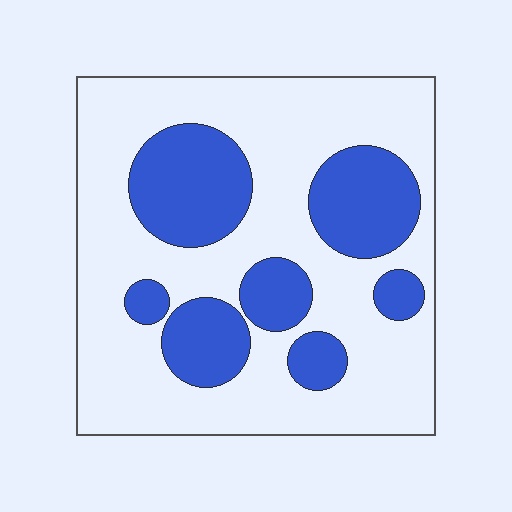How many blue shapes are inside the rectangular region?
7.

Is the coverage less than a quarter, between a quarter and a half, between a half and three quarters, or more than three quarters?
Between a quarter and a half.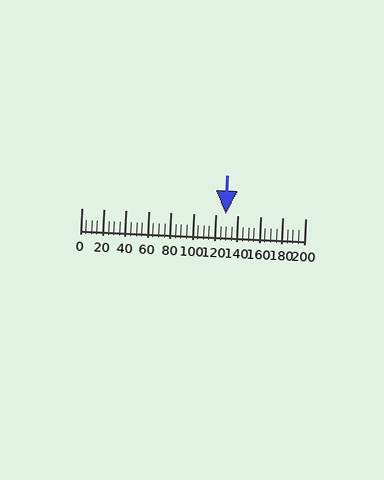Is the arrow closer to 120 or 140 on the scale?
The arrow is closer to 120.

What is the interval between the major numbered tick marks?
The major tick marks are spaced 20 units apart.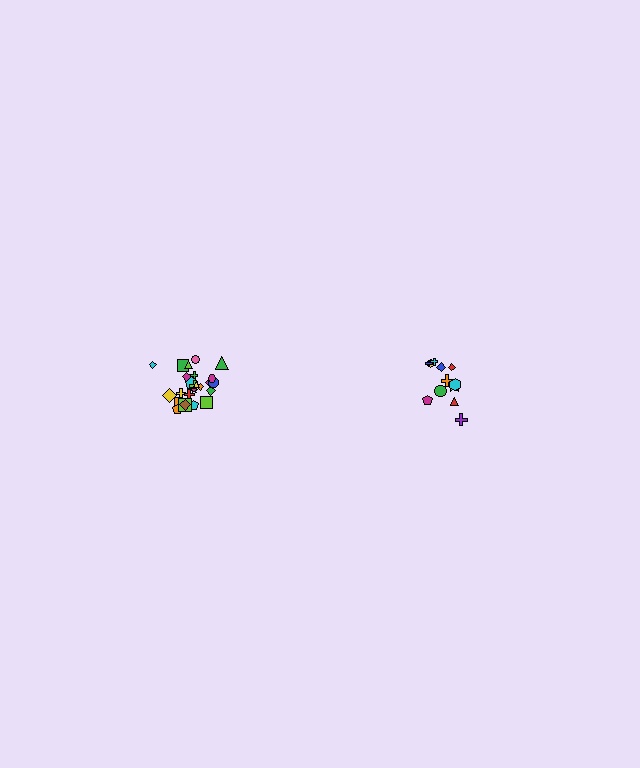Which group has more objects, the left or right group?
The left group.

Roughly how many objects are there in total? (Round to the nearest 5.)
Roughly 35 objects in total.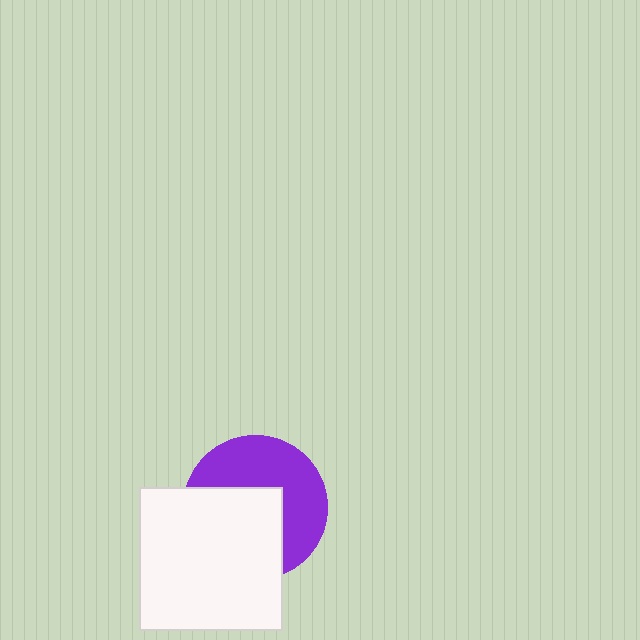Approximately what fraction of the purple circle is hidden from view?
Roughly 49% of the purple circle is hidden behind the white square.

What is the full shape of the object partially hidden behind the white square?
The partially hidden object is a purple circle.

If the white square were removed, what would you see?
You would see the complete purple circle.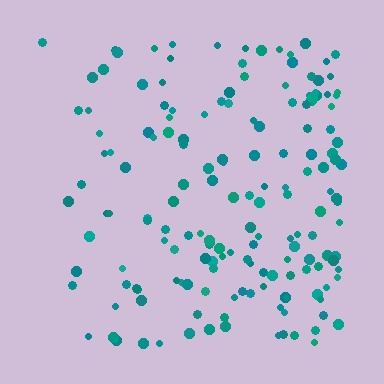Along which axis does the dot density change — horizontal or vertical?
Horizontal.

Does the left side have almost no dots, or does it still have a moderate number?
Still a moderate number, just noticeably fewer than the right.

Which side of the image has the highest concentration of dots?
The right.